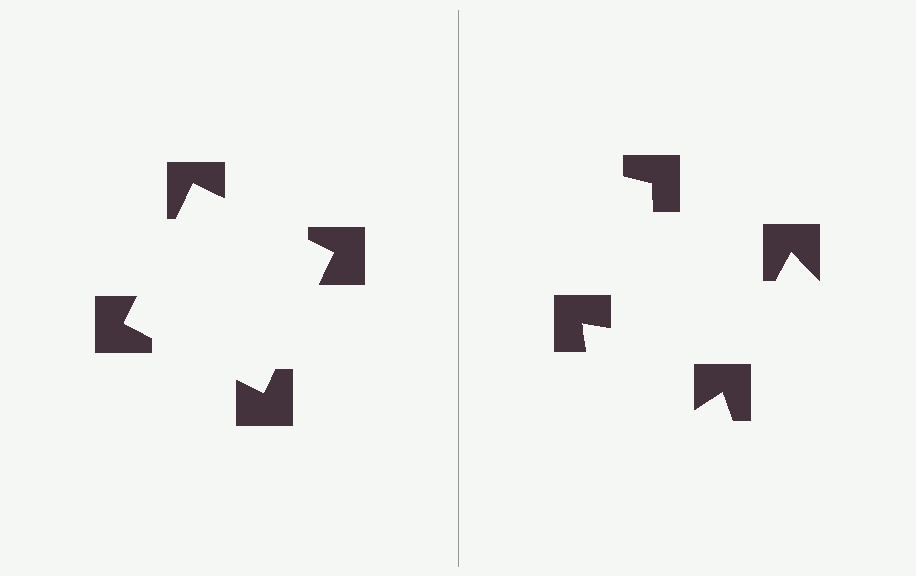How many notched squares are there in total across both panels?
8 — 4 on each side.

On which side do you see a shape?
An illusory square appears on the left side. On the right side the wedge cuts are rotated, so no coherent shape forms.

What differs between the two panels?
The notched squares are positioned identically on both sides; only the wedge orientations differ. On the left they align to a square; on the right they are misaligned.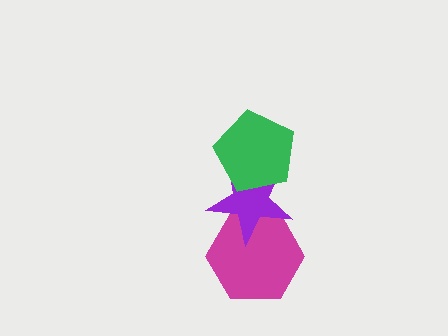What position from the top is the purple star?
The purple star is 2nd from the top.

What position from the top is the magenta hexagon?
The magenta hexagon is 3rd from the top.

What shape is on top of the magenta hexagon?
The purple star is on top of the magenta hexagon.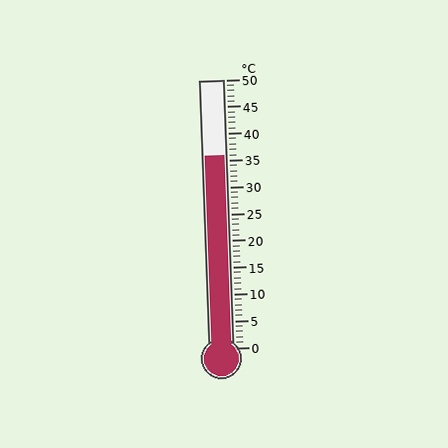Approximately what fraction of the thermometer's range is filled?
The thermometer is filled to approximately 70% of its range.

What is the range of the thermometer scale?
The thermometer scale ranges from 0°C to 50°C.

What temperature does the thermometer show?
The thermometer shows approximately 36°C.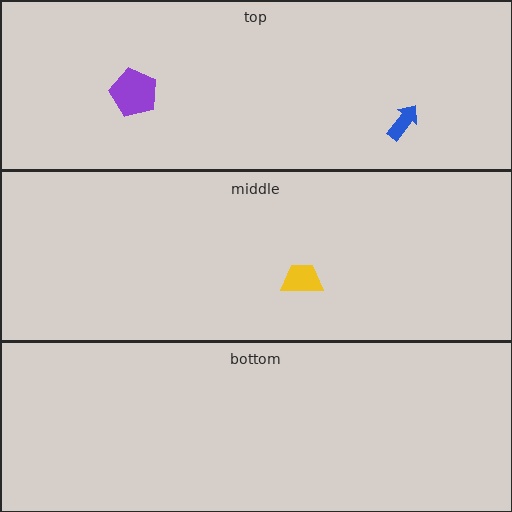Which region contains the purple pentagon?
The top region.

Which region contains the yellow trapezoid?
The middle region.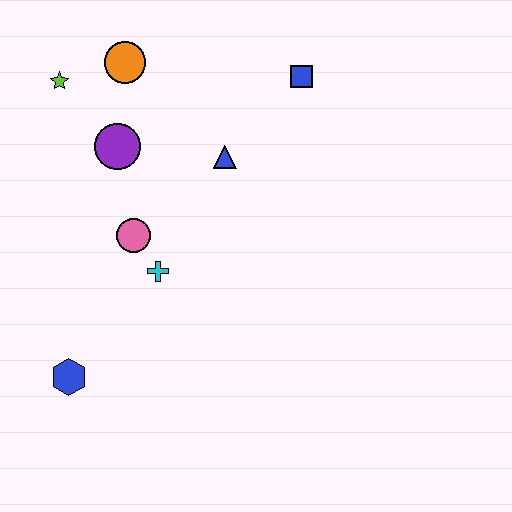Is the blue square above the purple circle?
Yes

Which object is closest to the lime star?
The orange circle is closest to the lime star.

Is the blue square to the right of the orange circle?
Yes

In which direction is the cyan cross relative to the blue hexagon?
The cyan cross is above the blue hexagon.